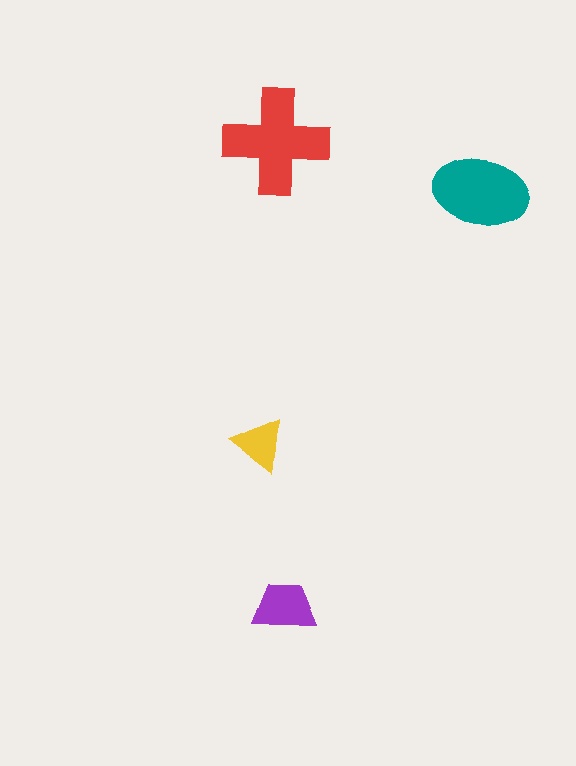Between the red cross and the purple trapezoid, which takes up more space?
The red cross.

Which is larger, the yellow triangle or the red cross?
The red cross.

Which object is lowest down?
The purple trapezoid is bottommost.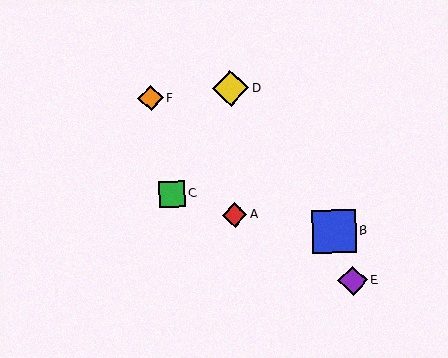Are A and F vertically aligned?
No, A is at x≈235 and F is at x≈151.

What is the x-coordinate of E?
Object E is at x≈353.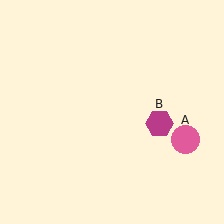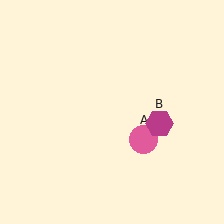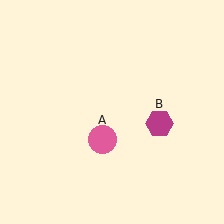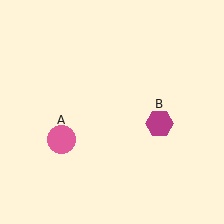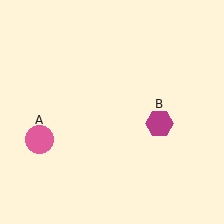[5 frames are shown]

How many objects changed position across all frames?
1 object changed position: pink circle (object A).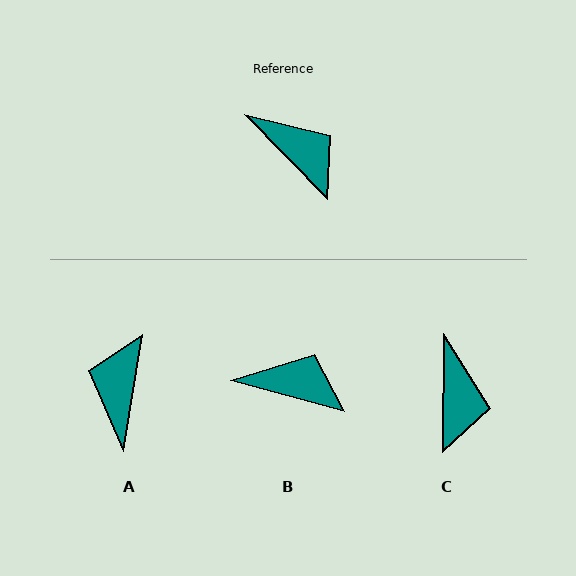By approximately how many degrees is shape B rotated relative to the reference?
Approximately 31 degrees counter-clockwise.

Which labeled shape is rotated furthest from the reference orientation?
A, about 127 degrees away.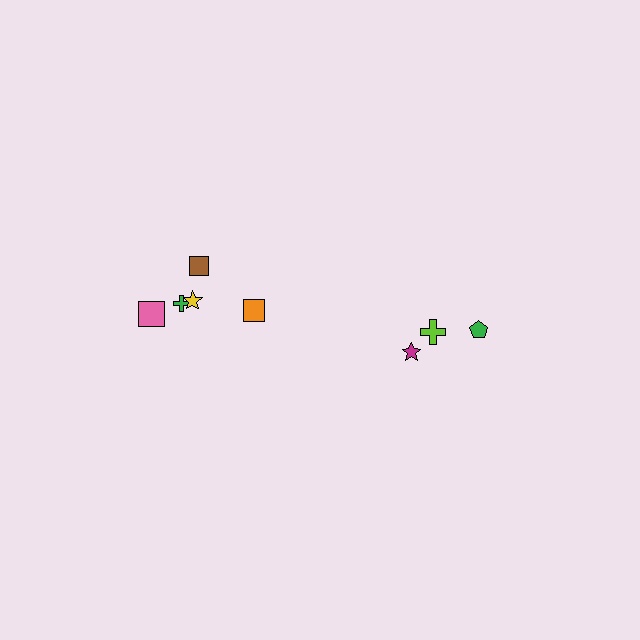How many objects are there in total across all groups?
There are 8 objects.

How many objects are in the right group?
There are 3 objects.